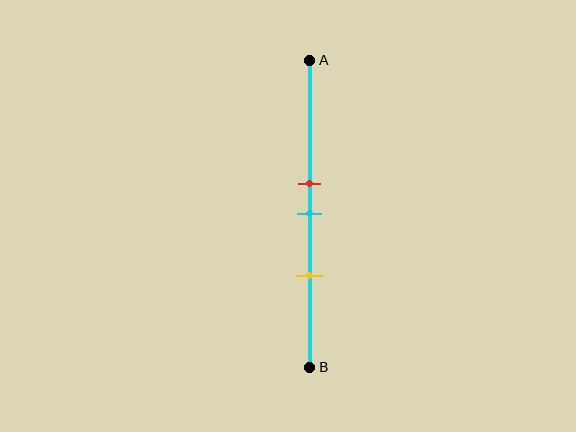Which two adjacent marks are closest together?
The red and cyan marks are the closest adjacent pair.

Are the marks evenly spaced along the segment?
Yes, the marks are approximately evenly spaced.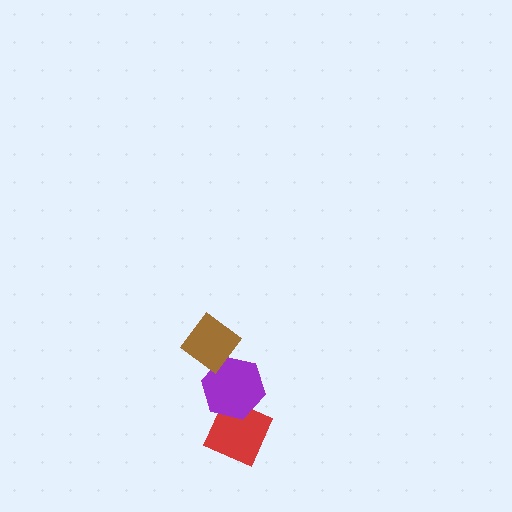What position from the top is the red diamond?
The red diamond is 3rd from the top.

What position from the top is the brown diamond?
The brown diamond is 1st from the top.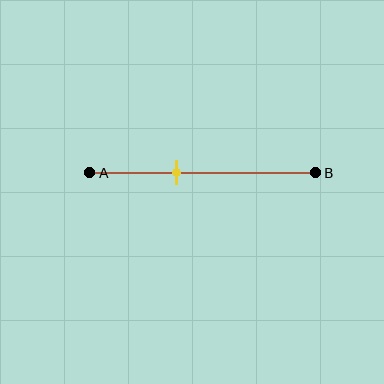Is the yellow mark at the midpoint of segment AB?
No, the mark is at about 40% from A, not at the 50% midpoint.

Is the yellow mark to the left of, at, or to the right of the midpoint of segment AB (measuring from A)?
The yellow mark is to the left of the midpoint of segment AB.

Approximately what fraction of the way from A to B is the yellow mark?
The yellow mark is approximately 40% of the way from A to B.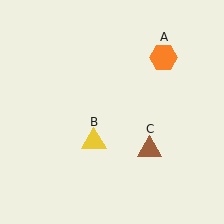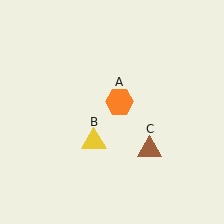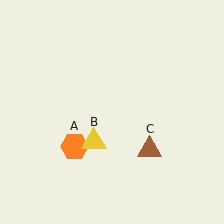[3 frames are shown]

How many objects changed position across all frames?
1 object changed position: orange hexagon (object A).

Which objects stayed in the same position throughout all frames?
Yellow triangle (object B) and brown triangle (object C) remained stationary.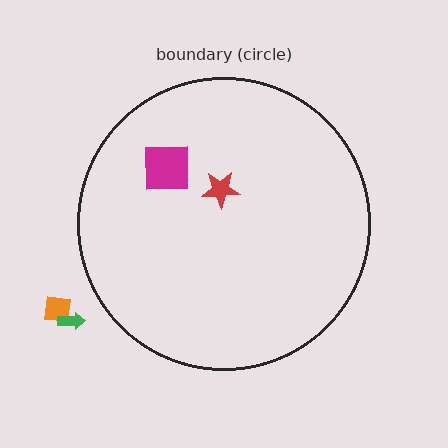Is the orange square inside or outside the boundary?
Outside.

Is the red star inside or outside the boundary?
Inside.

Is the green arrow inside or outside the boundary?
Outside.